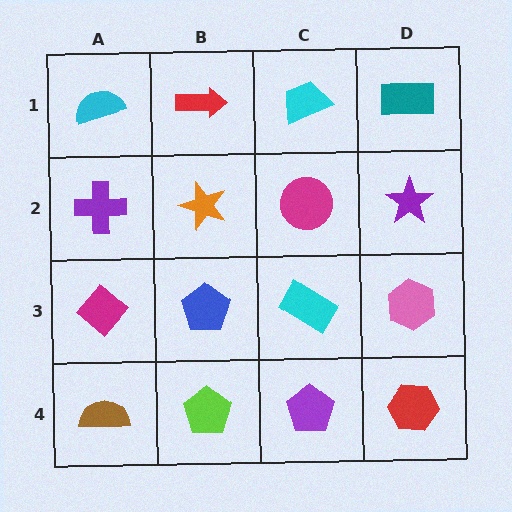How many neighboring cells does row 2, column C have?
4.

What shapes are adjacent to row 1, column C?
A magenta circle (row 2, column C), a red arrow (row 1, column B), a teal rectangle (row 1, column D).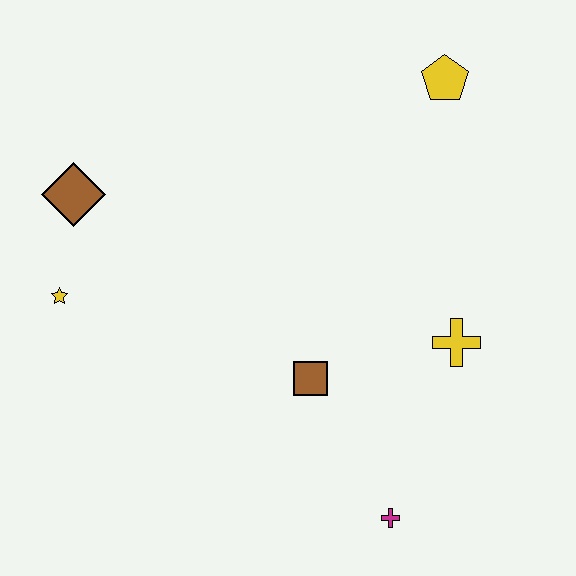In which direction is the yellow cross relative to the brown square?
The yellow cross is to the right of the brown square.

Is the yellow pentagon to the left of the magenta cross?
No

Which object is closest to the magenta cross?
The brown square is closest to the magenta cross.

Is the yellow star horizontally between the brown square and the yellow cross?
No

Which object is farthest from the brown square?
The yellow pentagon is farthest from the brown square.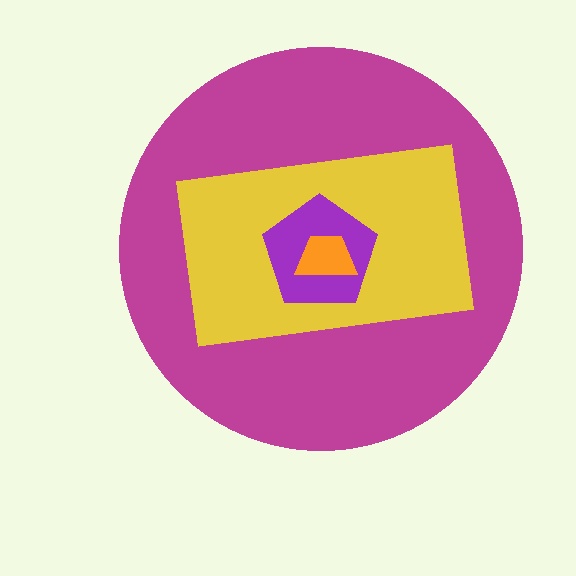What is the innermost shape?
The orange trapezoid.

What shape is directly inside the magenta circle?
The yellow rectangle.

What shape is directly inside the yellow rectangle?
The purple pentagon.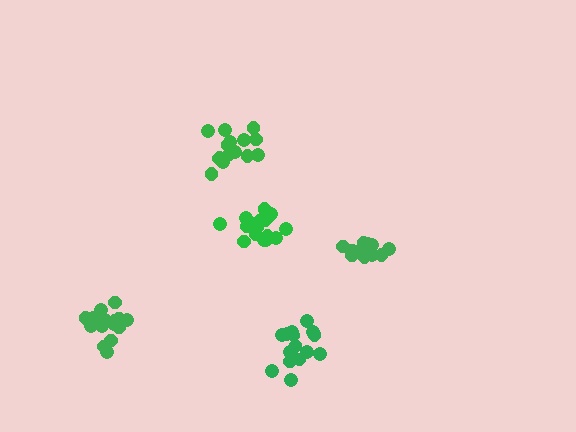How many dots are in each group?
Group 1: 16 dots, Group 2: 15 dots, Group 3: 18 dots, Group 4: 17 dots, Group 5: 16 dots (82 total).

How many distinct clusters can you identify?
There are 5 distinct clusters.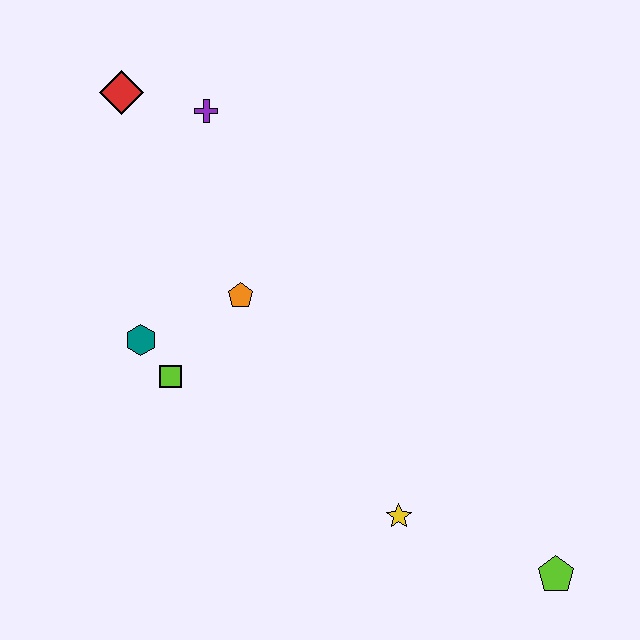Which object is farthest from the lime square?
The lime pentagon is farthest from the lime square.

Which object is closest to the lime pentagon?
The yellow star is closest to the lime pentagon.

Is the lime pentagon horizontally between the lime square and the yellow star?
No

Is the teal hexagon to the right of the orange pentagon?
No